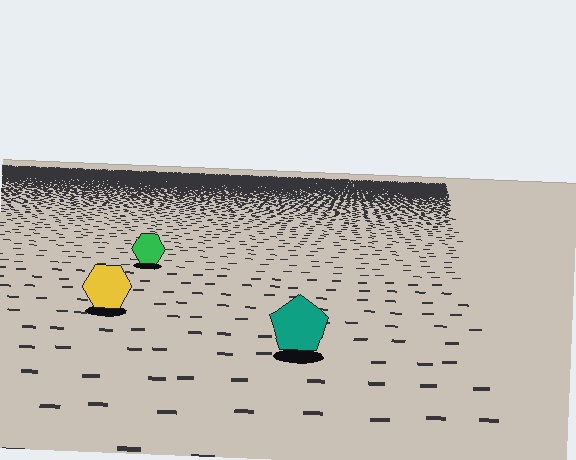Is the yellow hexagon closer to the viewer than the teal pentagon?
No. The teal pentagon is closer — you can tell from the texture gradient: the ground texture is coarser near it.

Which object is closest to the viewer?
The teal pentagon is closest. The texture marks near it are larger and more spread out.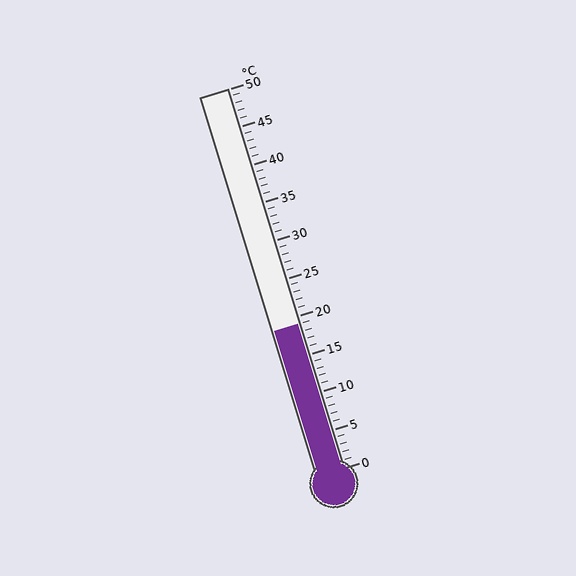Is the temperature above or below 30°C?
The temperature is below 30°C.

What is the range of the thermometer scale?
The thermometer scale ranges from 0°C to 50°C.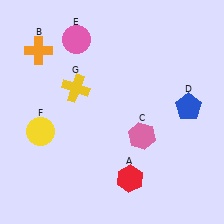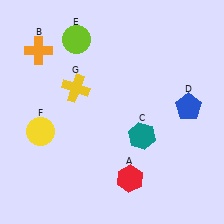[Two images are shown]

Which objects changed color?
C changed from pink to teal. E changed from pink to lime.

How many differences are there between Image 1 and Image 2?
There are 2 differences between the two images.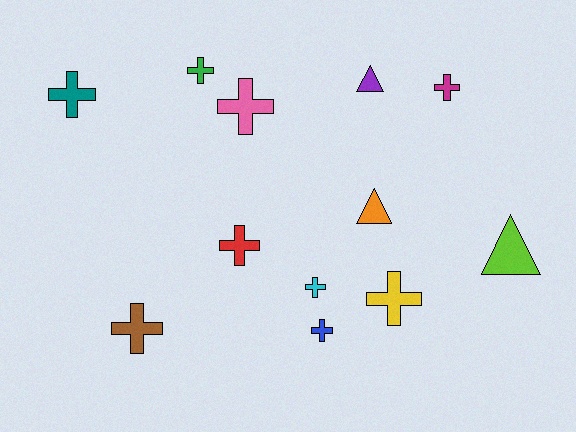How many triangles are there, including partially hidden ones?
There are 3 triangles.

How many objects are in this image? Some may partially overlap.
There are 12 objects.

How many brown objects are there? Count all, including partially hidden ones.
There is 1 brown object.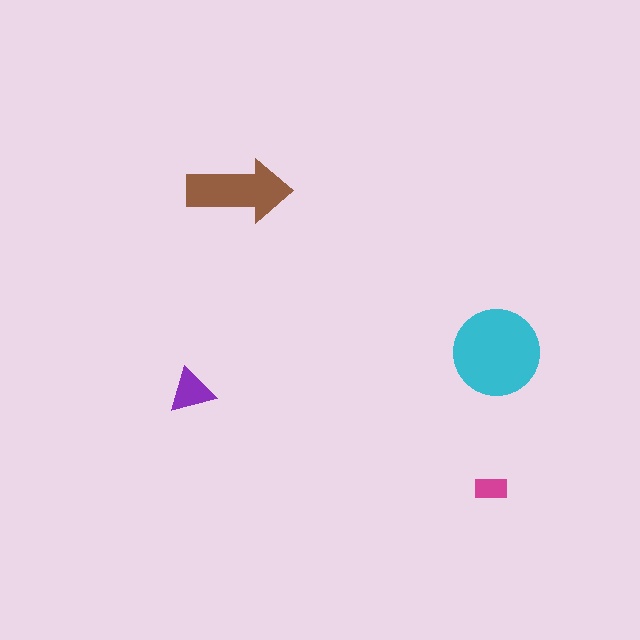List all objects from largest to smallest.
The cyan circle, the brown arrow, the purple triangle, the magenta rectangle.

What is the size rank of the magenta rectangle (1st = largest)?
4th.